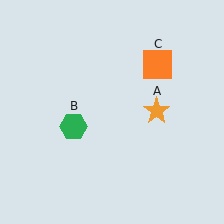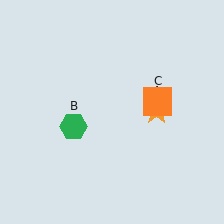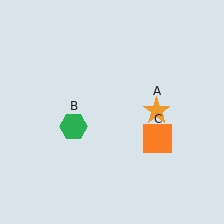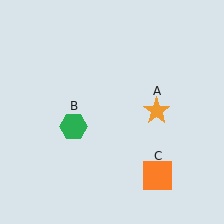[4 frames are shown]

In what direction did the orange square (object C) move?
The orange square (object C) moved down.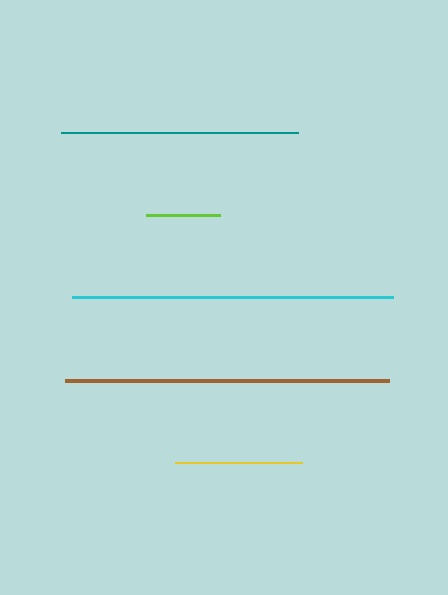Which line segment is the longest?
The brown line is the longest at approximately 324 pixels.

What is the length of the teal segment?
The teal segment is approximately 238 pixels long.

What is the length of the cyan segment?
The cyan segment is approximately 321 pixels long.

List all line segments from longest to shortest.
From longest to shortest: brown, cyan, teal, yellow, lime.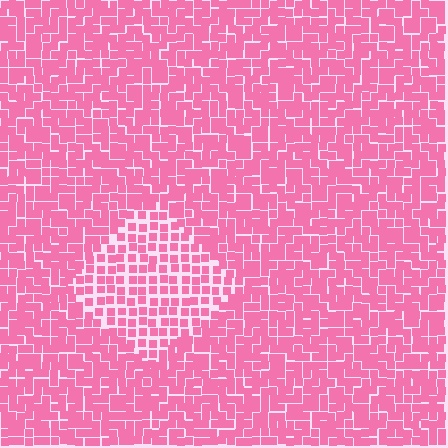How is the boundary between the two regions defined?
The boundary is defined by a change in element density (approximately 1.6x ratio). All elements are the same color, size, and shape.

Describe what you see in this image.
The image contains small pink elements arranged at two different densities. A diamond-shaped region is visible where the elements are less densely packed than the surrounding area.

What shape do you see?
I see a diamond.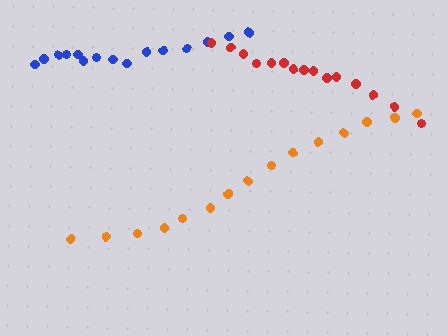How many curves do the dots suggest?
There are 3 distinct paths.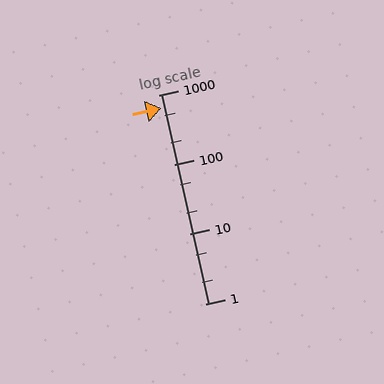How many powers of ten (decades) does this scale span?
The scale spans 3 decades, from 1 to 1000.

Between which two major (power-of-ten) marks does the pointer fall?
The pointer is between 100 and 1000.